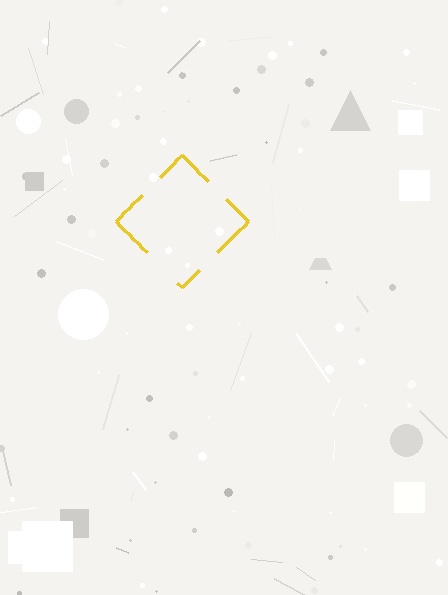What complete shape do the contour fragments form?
The contour fragments form a diamond.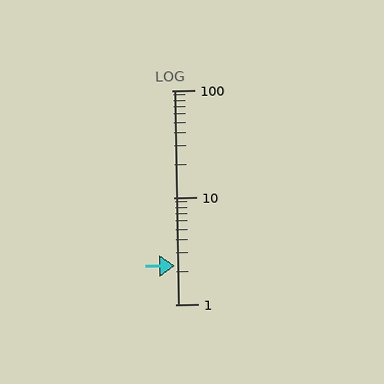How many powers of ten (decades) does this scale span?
The scale spans 2 decades, from 1 to 100.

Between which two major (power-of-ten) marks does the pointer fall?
The pointer is between 1 and 10.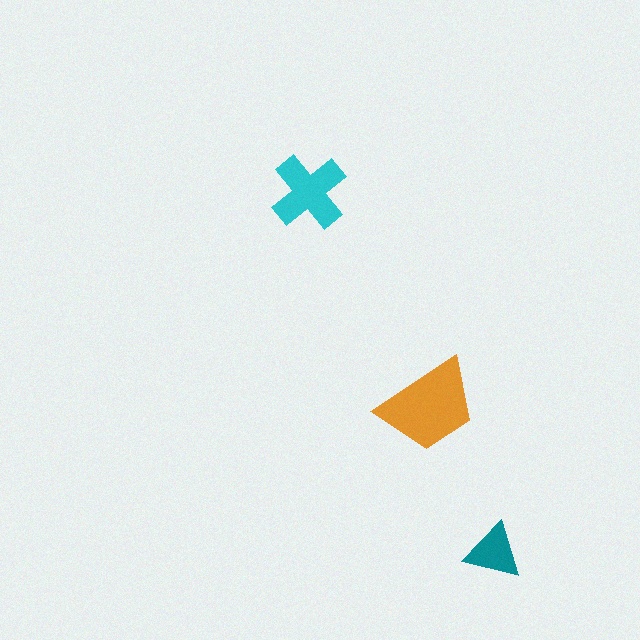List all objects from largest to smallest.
The orange trapezoid, the cyan cross, the teal triangle.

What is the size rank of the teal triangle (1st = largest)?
3rd.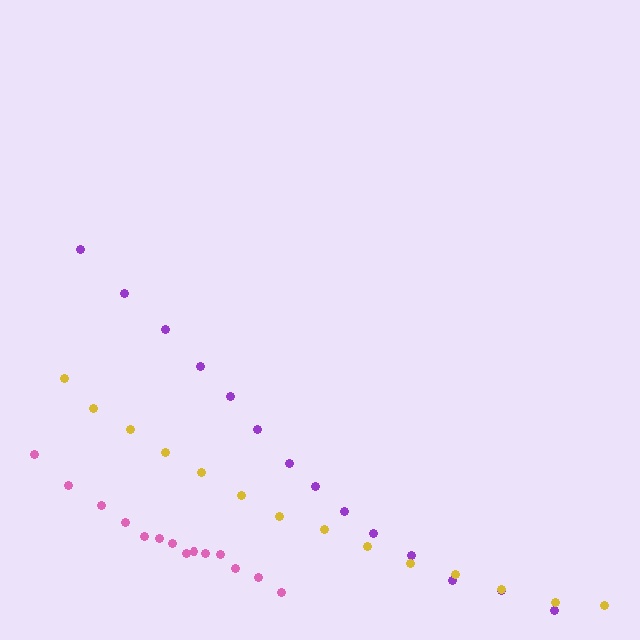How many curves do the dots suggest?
There are 3 distinct paths.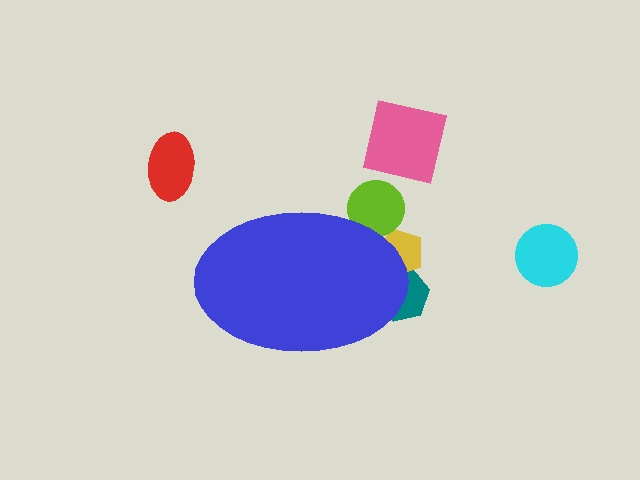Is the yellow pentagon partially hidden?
Yes, the yellow pentagon is partially hidden behind the blue ellipse.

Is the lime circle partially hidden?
Yes, the lime circle is partially hidden behind the blue ellipse.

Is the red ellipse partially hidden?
No, the red ellipse is fully visible.